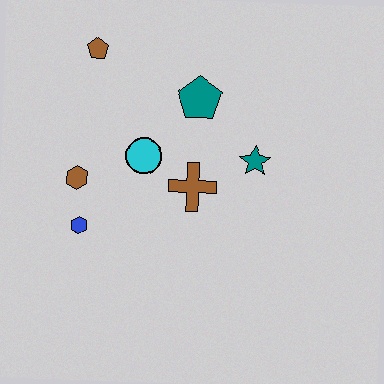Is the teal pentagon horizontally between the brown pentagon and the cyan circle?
No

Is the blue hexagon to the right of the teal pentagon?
No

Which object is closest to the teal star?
The brown cross is closest to the teal star.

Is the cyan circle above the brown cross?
Yes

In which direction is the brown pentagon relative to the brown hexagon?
The brown pentagon is above the brown hexagon.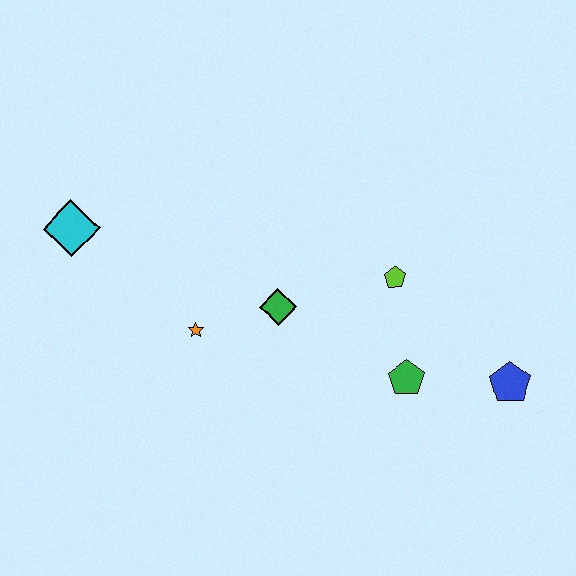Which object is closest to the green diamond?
The orange star is closest to the green diamond.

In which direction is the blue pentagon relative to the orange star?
The blue pentagon is to the right of the orange star.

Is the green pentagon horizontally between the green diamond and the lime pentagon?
No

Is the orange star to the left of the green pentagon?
Yes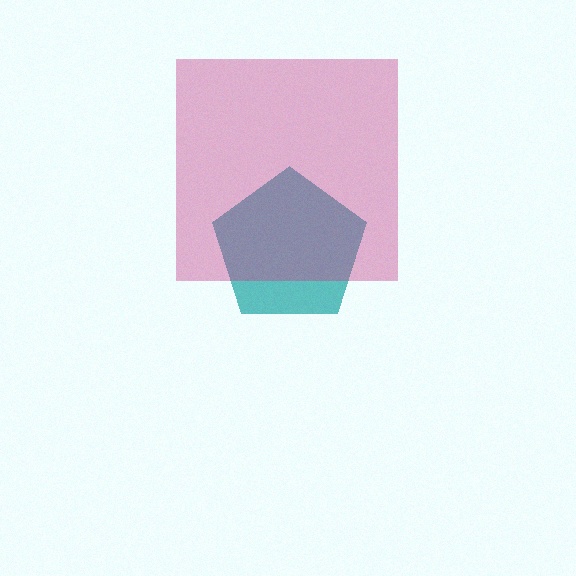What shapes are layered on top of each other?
The layered shapes are: a teal pentagon, a magenta square.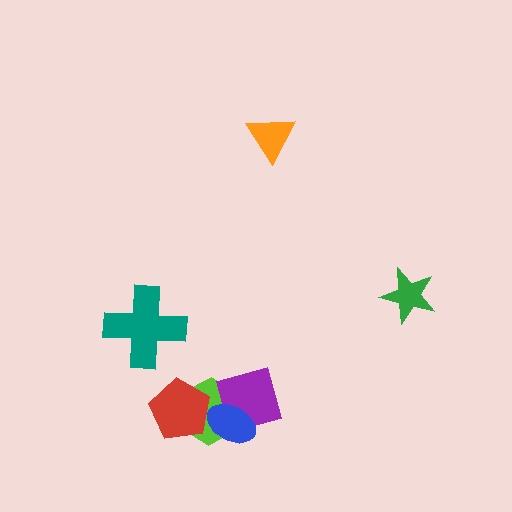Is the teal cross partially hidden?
No, no other shape covers it.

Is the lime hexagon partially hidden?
Yes, it is partially covered by another shape.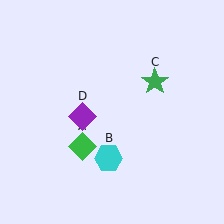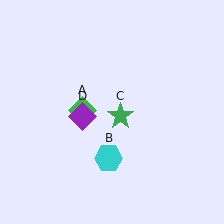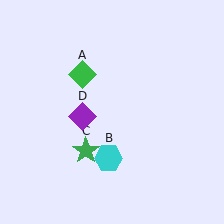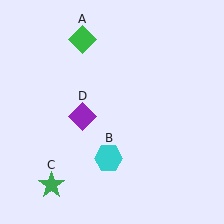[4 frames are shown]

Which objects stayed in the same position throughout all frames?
Cyan hexagon (object B) and purple diamond (object D) remained stationary.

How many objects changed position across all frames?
2 objects changed position: green diamond (object A), green star (object C).